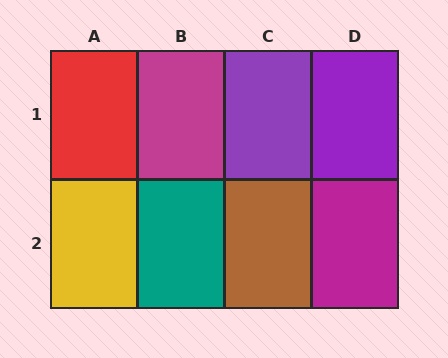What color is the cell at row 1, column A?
Red.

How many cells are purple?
2 cells are purple.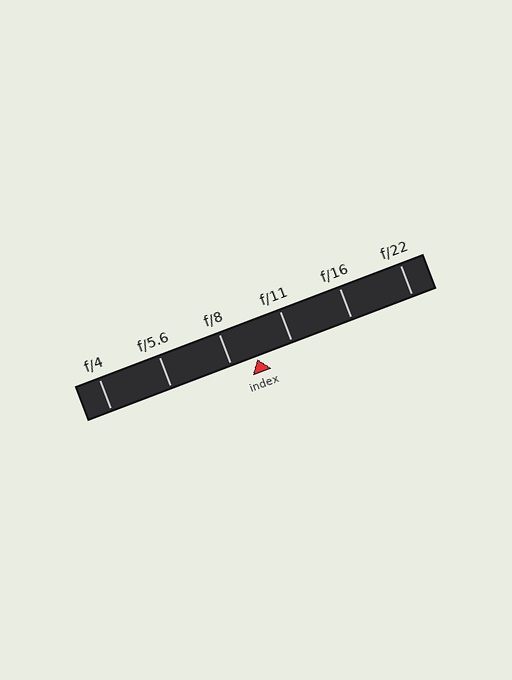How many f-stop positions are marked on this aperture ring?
There are 6 f-stop positions marked.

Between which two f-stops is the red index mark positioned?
The index mark is between f/8 and f/11.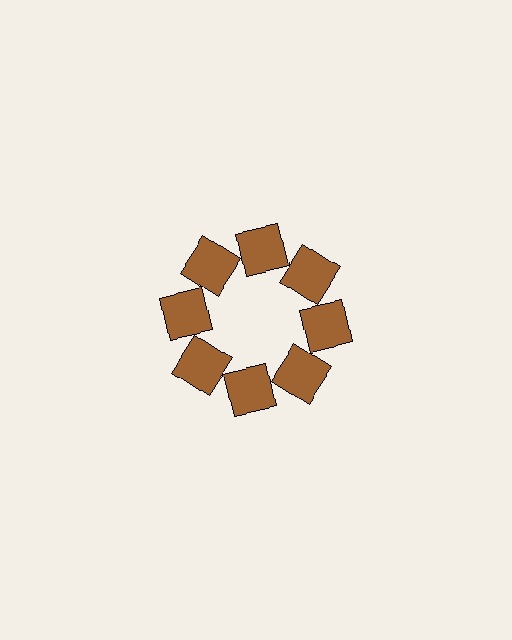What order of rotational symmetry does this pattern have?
This pattern has 8-fold rotational symmetry.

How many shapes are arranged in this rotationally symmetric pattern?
There are 8 shapes, arranged in 8 groups of 1.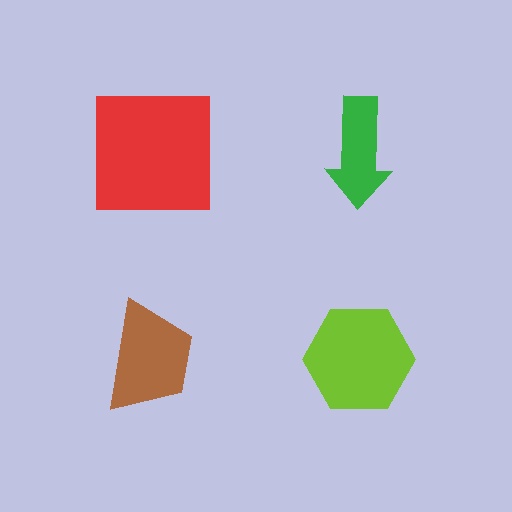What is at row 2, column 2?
A lime hexagon.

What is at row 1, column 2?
A green arrow.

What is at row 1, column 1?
A red square.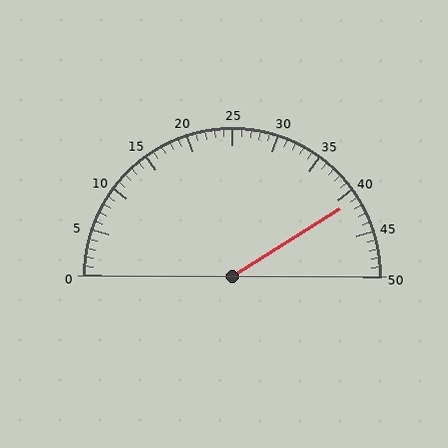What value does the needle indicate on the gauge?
The needle indicates approximately 41.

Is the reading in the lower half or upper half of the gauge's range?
The reading is in the upper half of the range (0 to 50).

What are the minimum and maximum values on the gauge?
The gauge ranges from 0 to 50.